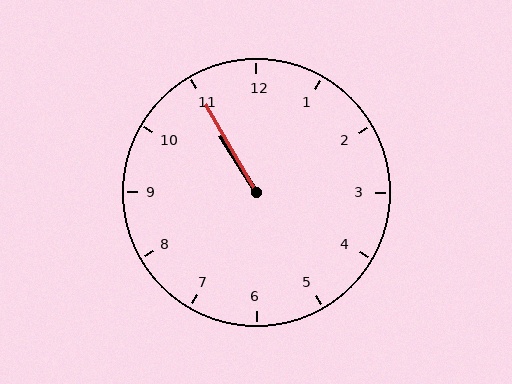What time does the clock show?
10:55.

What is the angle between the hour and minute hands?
Approximately 2 degrees.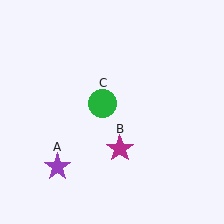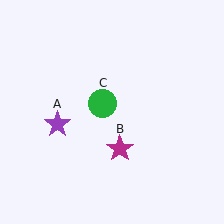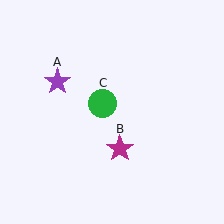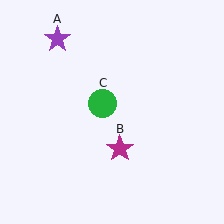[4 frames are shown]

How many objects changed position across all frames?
1 object changed position: purple star (object A).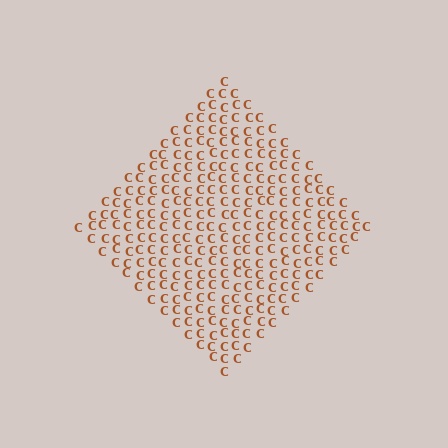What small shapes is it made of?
It is made of small letter C's.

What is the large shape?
The large shape is a diamond.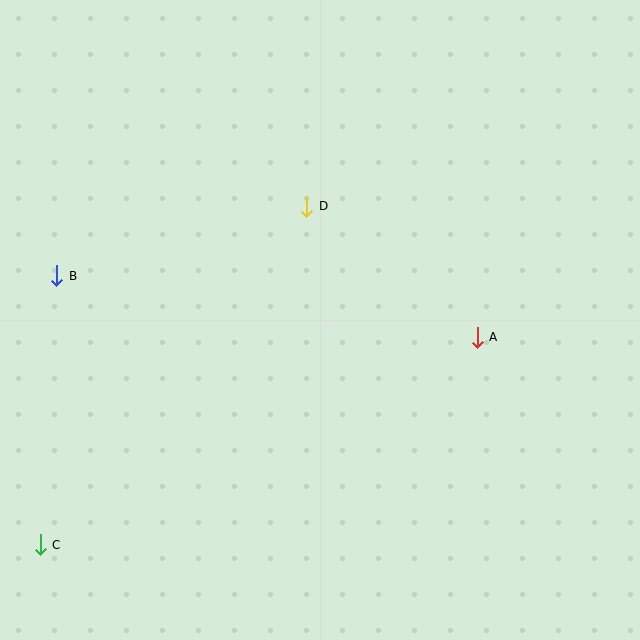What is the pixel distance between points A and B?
The distance between A and B is 425 pixels.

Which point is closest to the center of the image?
Point D at (307, 206) is closest to the center.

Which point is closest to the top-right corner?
Point A is closest to the top-right corner.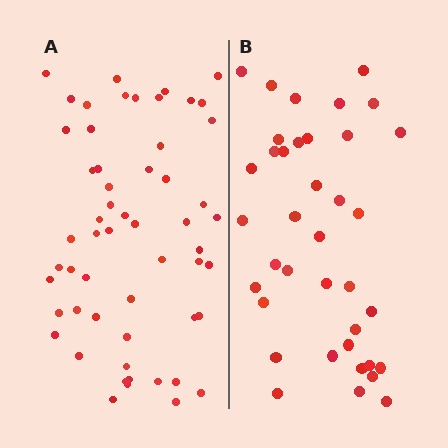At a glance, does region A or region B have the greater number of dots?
Region A (the left region) has more dots.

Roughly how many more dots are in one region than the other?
Region A has approximately 20 more dots than region B.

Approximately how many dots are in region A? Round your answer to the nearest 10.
About 60 dots. (The exact count is 56, which rounds to 60.)